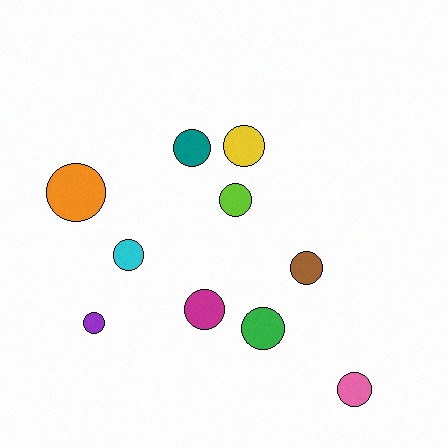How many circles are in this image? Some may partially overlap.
There are 10 circles.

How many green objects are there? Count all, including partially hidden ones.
There is 1 green object.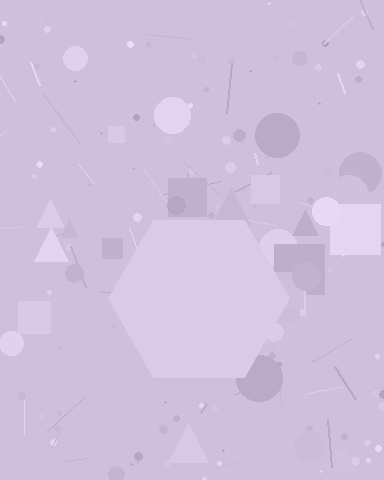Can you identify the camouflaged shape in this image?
The camouflaged shape is a hexagon.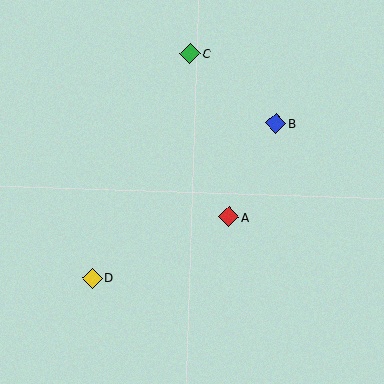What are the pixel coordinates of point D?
Point D is at (92, 278).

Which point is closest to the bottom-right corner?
Point A is closest to the bottom-right corner.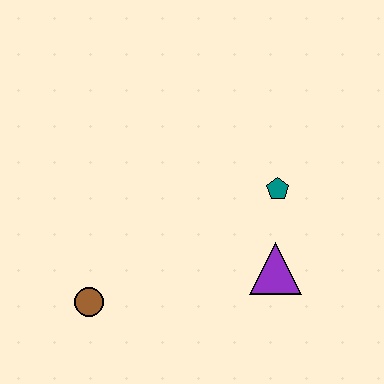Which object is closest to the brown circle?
The purple triangle is closest to the brown circle.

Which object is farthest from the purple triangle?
The brown circle is farthest from the purple triangle.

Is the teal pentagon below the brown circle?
No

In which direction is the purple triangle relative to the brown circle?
The purple triangle is to the right of the brown circle.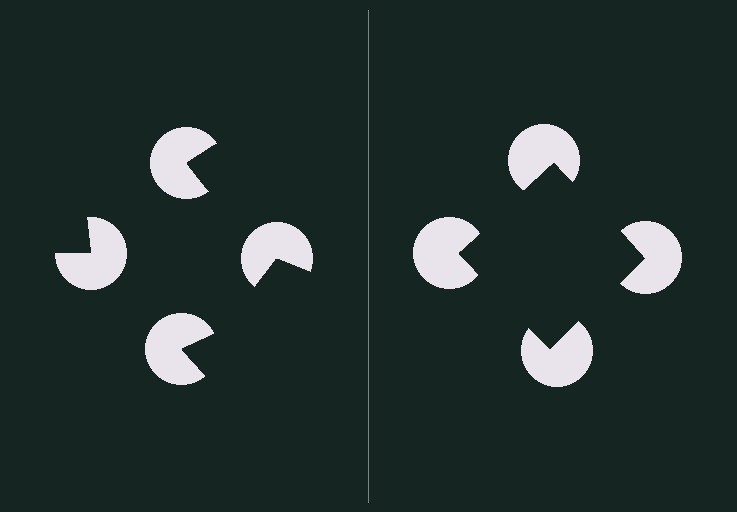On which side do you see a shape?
An illusory square appears on the right side. On the left side the wedge cuts are rotated, so no coherent shape forms.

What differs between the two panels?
The pac-man discs are positioned identically on both sides; only the wedge orientations differ. On the right they align to a square; on the left they are misaligned.